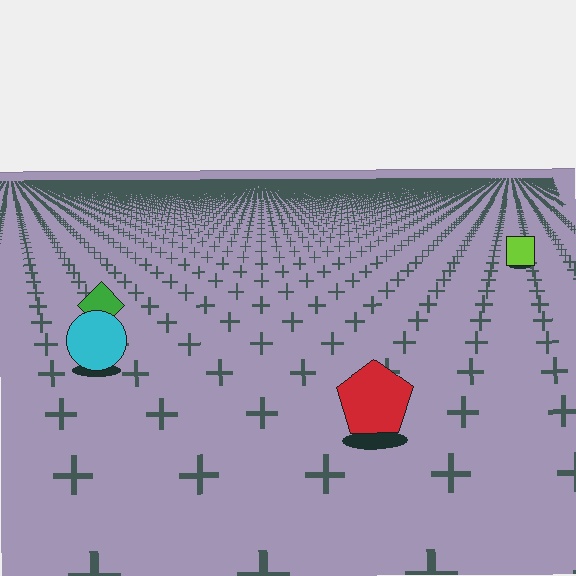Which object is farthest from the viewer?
The lime square is farthest from the viewer. It appears smaller and the ground texture around it is denser.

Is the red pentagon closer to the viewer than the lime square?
Yes. The red pentagon is closer — you can tell from the texture gradient: the ground texture is coarser near it.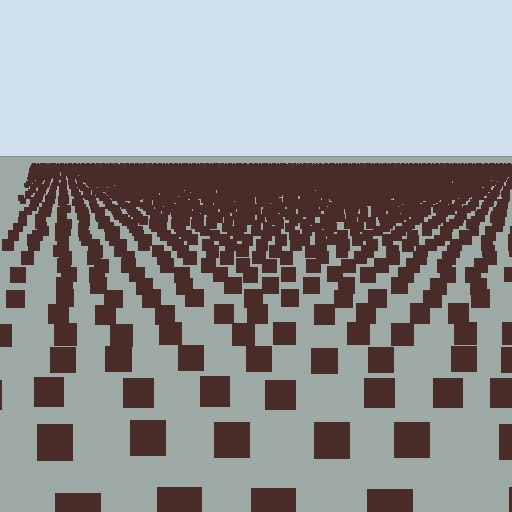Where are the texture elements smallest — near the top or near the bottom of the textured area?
Near the top.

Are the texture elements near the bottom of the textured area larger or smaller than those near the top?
Larger. Near the bottom, elements are closer to the viewer and appear at a bigger on-screen size.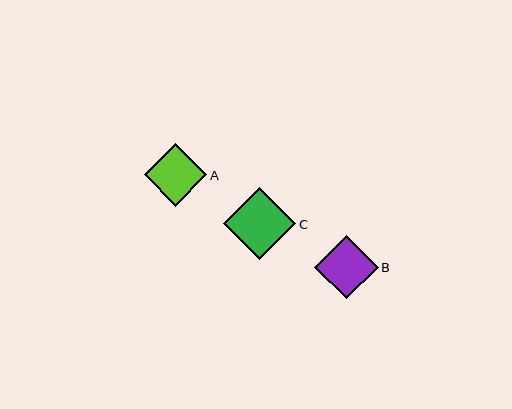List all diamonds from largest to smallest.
From largest to smallest: C, B, A.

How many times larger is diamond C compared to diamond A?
Diamond C is approximately 1.2 times the size of diamond A.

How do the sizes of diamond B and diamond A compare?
Diamond B and diamond A are approximately the same size.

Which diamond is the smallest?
Diamond A is the smallest with a size of approximately 63 pixels.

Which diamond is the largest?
Diamond C is the largest with a size of approximately 72 pixels.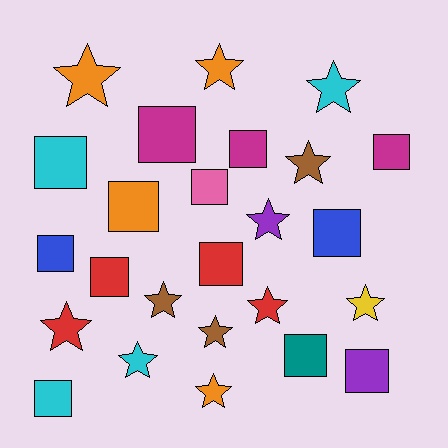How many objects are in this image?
There are 25 objects.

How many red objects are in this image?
There are 4 red objects.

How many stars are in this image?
There are 12 stars.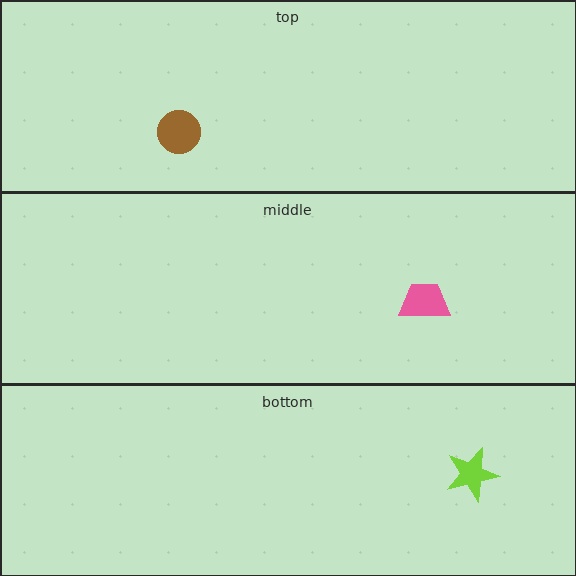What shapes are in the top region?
The brown circle.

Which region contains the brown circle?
The top region.